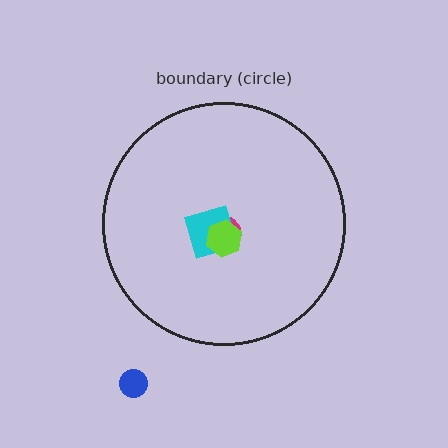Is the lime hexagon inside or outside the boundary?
Inside.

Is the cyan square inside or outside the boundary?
Inside.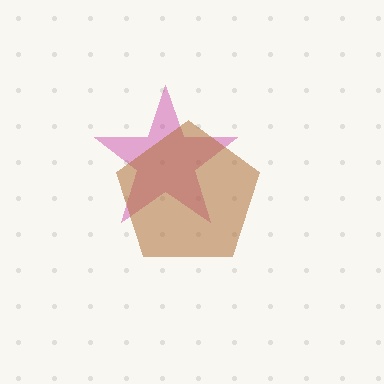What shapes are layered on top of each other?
The layered shapes are: a magenta star, a brown pentagon.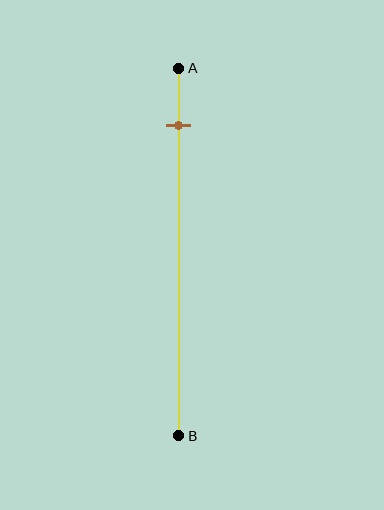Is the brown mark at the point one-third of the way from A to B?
No, the mark is at about 15% from A, not at the 33% one-third point.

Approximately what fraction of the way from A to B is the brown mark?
The brown mark is approximately 15% of the way from A to B.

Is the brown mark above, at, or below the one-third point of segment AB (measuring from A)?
The brown mark is above the one-third point of segment AB.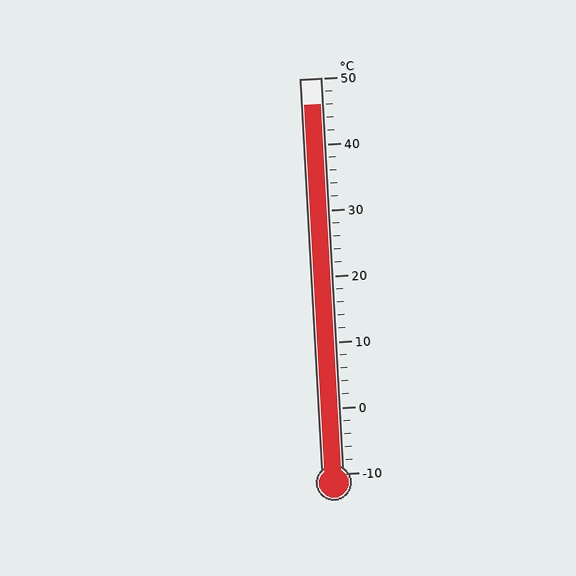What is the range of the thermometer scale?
The thermometer scale ranges from -10°C to 50°C.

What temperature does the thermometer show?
The thermometer shows approximately 46°C.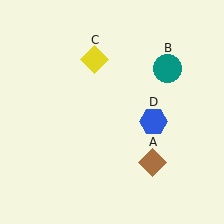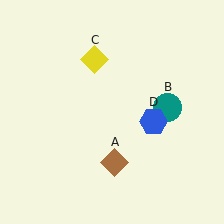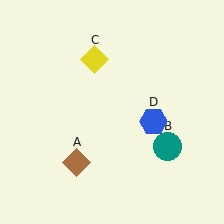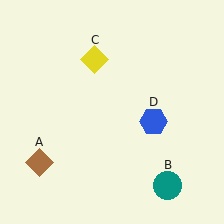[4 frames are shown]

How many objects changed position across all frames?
2 objects changed position: brown diamond (object A), teal circle (object B).